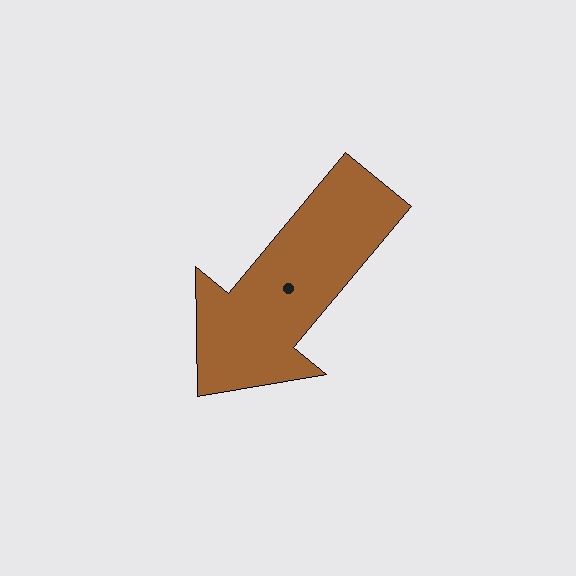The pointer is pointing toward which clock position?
Roughly 7 o'clock.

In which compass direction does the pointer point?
Southwest.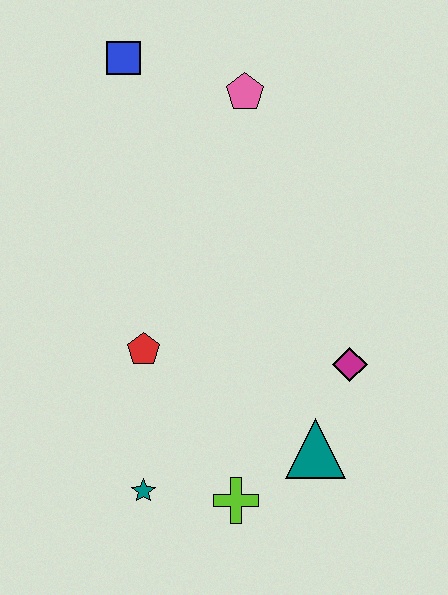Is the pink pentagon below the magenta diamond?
No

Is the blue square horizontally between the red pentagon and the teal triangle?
No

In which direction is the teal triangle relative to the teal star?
The teal triangle is to the right of the teal star.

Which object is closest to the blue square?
The pink pentagon is closest to the blue square.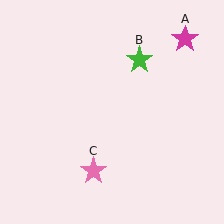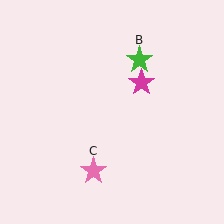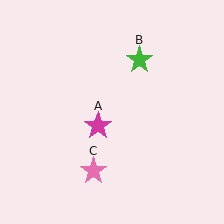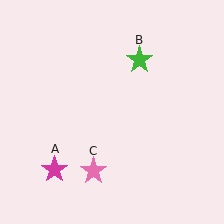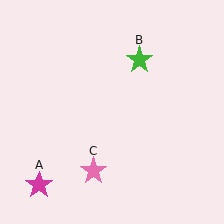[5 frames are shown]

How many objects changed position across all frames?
1 object changed position: magenta star (object A).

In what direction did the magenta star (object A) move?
The magenta star (object A) moved down and to the left.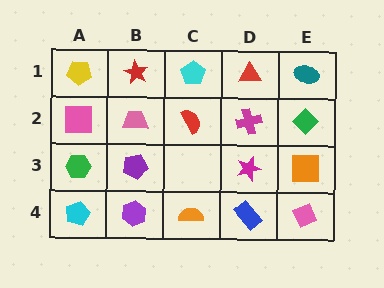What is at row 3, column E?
An orange square.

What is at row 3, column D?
A magenta star.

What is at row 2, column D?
A magenta cross.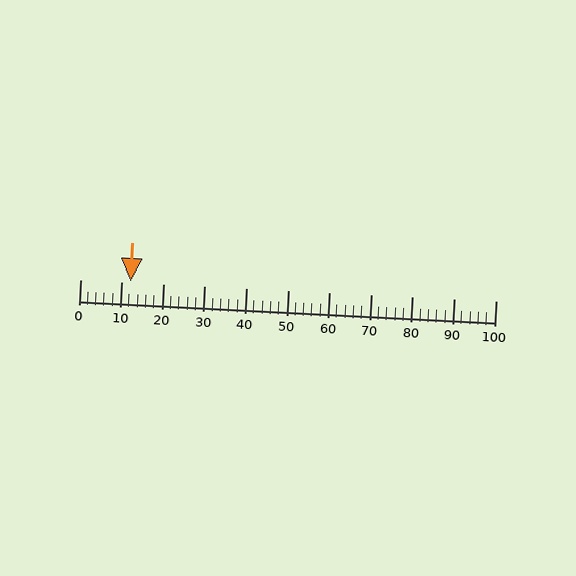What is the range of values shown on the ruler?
The ruler shows values from 0 to 100.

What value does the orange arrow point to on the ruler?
The orange arrow points to approximately 12.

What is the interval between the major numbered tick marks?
The major tick marks are spaced 10 units apart.